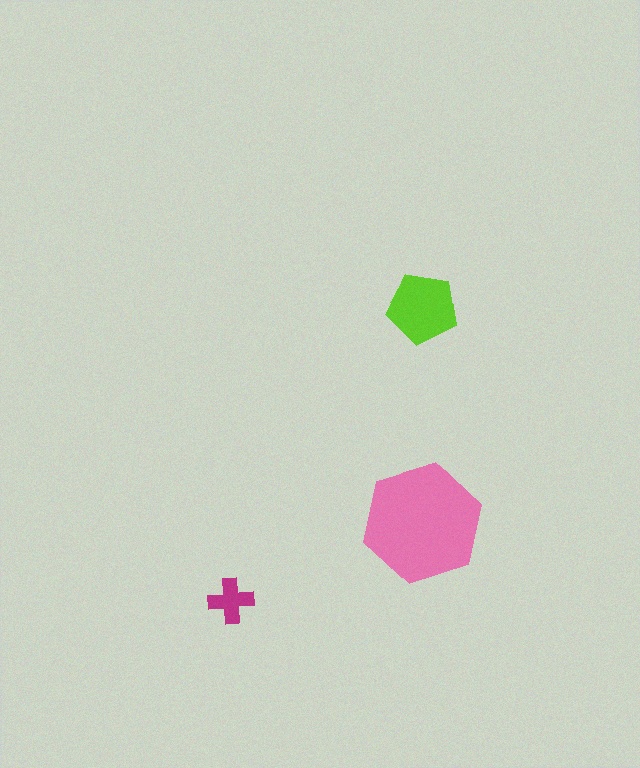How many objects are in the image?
There are 3 objects in the image.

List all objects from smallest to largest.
The magenta cross, the lime pentagon, the pink hexagon.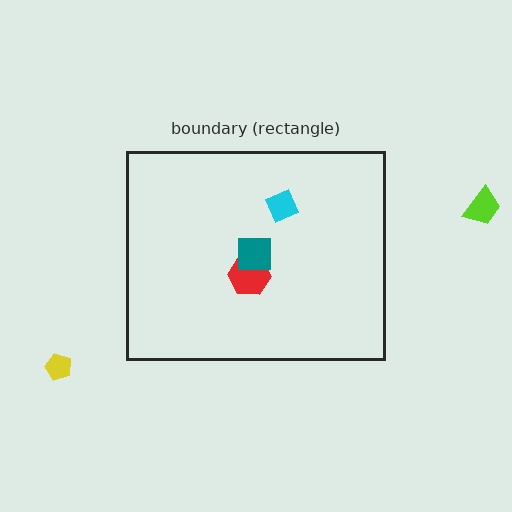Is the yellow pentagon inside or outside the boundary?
Outside.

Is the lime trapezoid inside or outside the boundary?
Outside.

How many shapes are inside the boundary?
3 inside, 2 outside.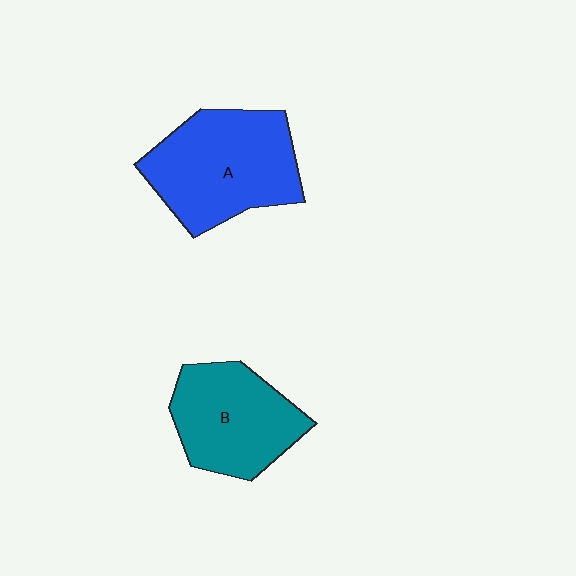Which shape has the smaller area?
Shape B (teal).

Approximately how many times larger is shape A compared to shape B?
Approximately 1.2 times.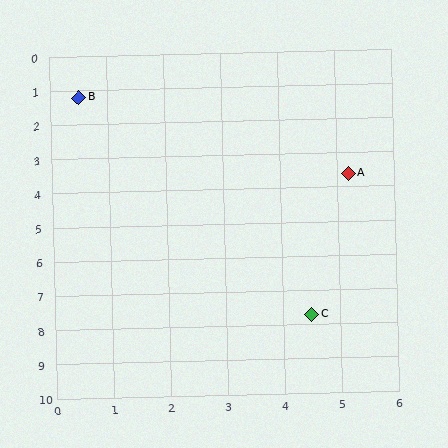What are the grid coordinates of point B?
Point B is at approximately (0.5, 1.2).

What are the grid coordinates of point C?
Point C is at approximately (4.5, 7.7).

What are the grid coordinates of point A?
Point A is at approximately (5.2, 3.6).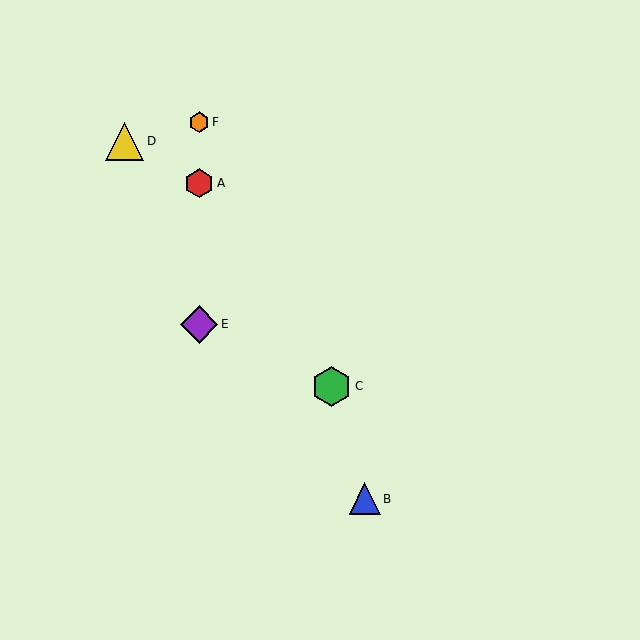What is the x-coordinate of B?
Object B is at x≈365.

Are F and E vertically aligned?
Yes, both are at x≈199.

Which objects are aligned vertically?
Objects A, E, F are aligned vertically.